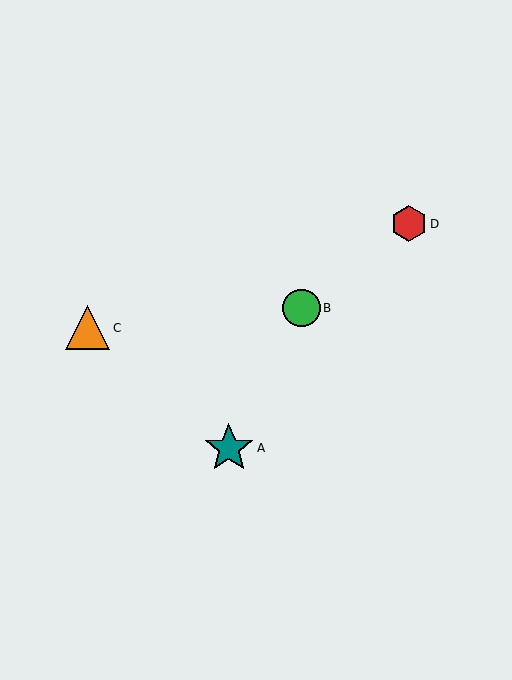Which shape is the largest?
The teal star (labeled A) is the largest.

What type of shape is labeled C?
Shape C is an orange triangle.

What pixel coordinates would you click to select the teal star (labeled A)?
Click at (229, 448) to select the teal star A.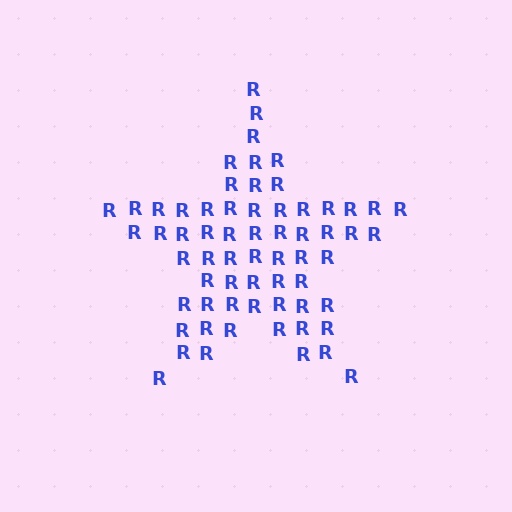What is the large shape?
The large shape is a star.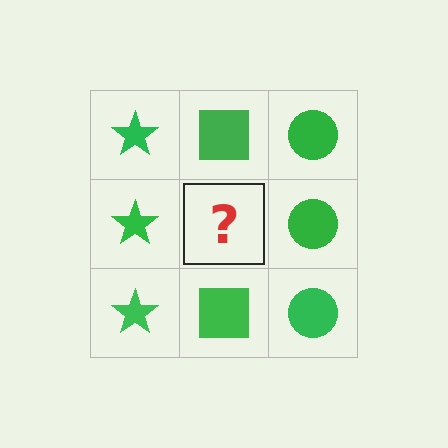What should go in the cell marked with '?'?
The missing cell should contain a green square.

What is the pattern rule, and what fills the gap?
The rule is that each column has a consistent shape. The gap should be filled with a green square.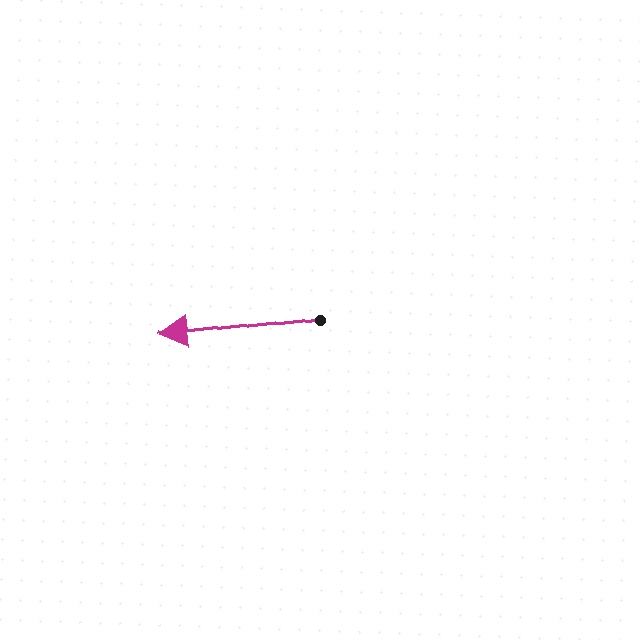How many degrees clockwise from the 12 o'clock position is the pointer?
Approximately 263 degrees.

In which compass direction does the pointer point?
West.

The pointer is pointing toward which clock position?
Roughly 9 o'clock.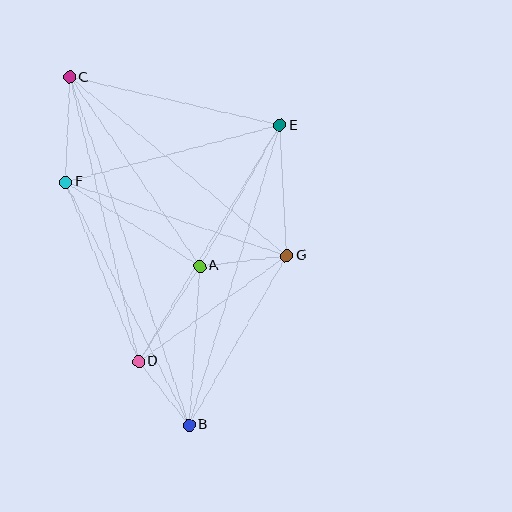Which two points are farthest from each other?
Points B and C are farthest from each other.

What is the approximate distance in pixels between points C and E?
The distance between C and E is approximately 215 pixels.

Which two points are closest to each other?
Points B and D are closest to each other.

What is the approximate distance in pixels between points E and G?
The distance between E and G is approximately 130 pixels.